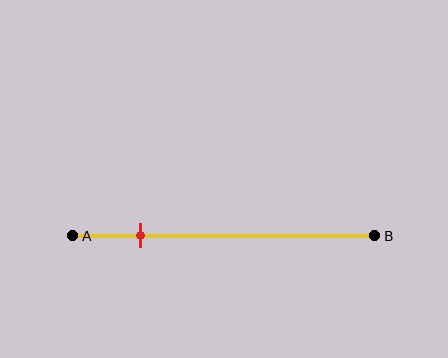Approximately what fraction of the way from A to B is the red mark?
The red mark is approximately 20% of the way from A to B.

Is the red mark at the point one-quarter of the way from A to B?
Yes, the mark is approximately at the one-quarter point.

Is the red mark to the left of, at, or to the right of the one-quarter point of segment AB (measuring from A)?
The red mark is approximately at the one-quarter point of segment AB.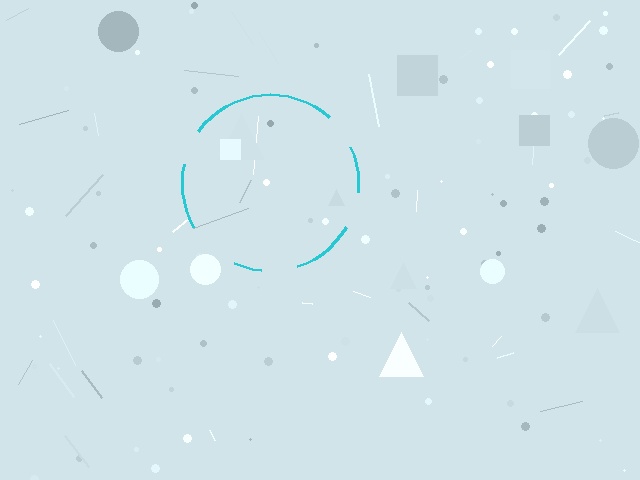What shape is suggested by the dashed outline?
The dashed outline suggests a circle.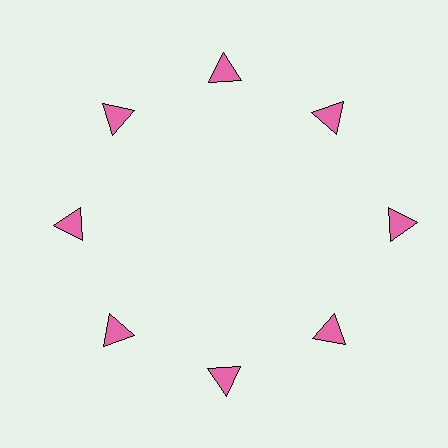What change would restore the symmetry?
The symmetry would be restored by moving it inward, back onto the ring so that all 8 triangles sit at equal angles and equal distance from the center.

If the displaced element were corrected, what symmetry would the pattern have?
It would have 8-fold rotational symmetry — the pattern would map onto itself every 45 degrees.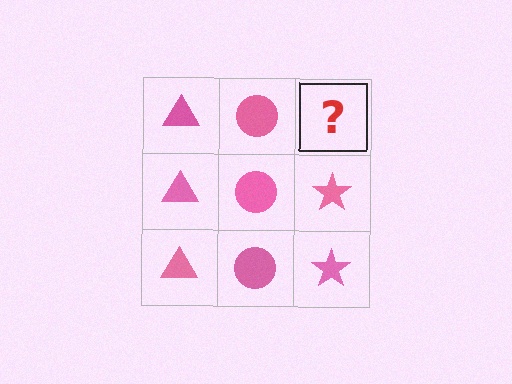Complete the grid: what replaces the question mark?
The question mark should be replaced with a pink star.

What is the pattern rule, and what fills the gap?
The rule is that each column has a consistent shape. The gap should be filled with a pink star.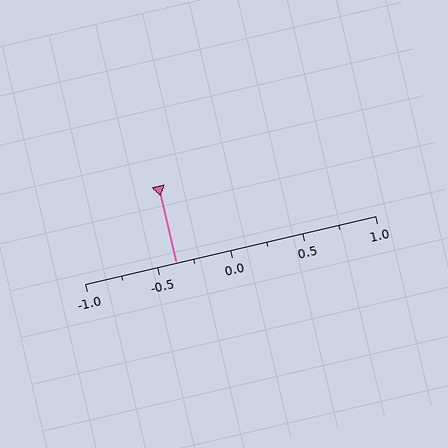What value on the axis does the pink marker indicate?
The marker indicates approximately -0.38.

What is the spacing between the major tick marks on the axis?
The major ticks are spaced 0.5 apart.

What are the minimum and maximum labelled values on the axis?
The axis runs from -1.0 to 1.0.